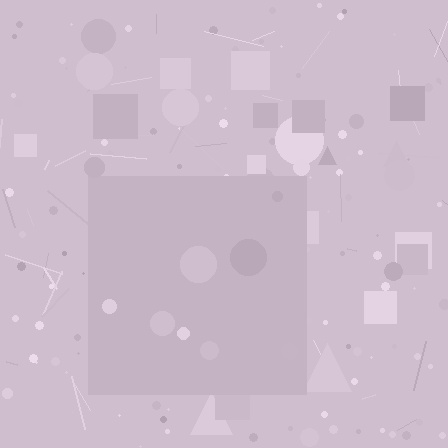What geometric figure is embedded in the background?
A square is embedded in the background.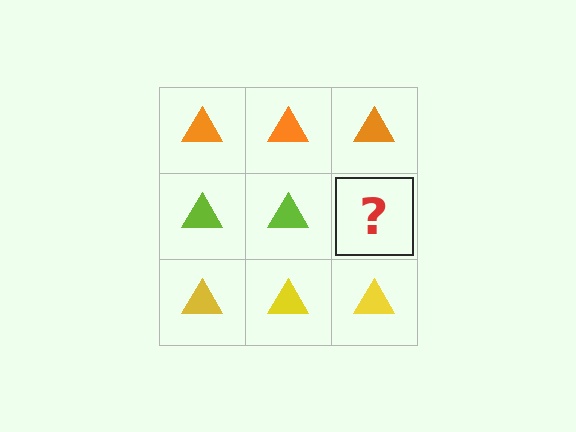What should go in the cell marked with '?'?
The missing cell should contain a lime triangle.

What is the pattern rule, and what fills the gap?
The rule is that each row has a consistent color. The gap should be filled with a lime triangle.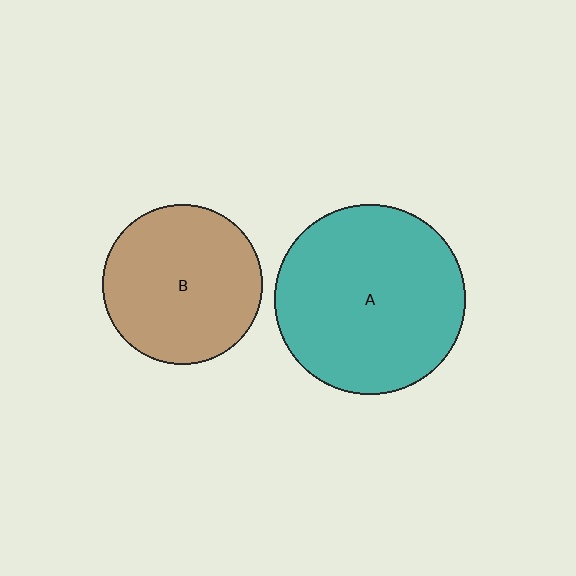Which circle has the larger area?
Circle A (teal).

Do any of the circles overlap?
No, none of the circles overlap.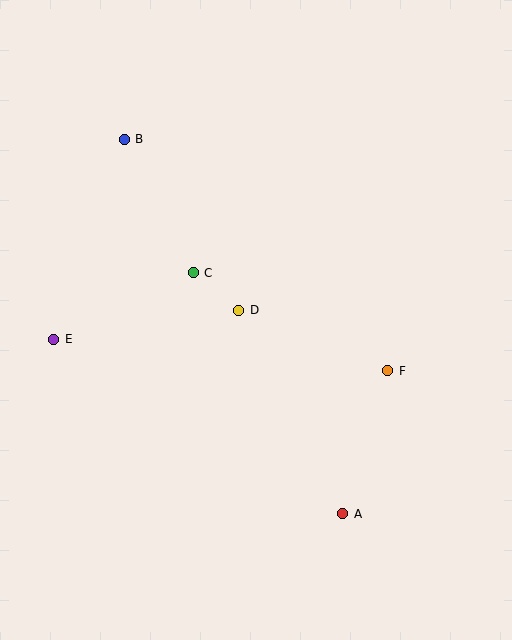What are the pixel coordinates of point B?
Point B is at (124, 139).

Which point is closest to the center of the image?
Point D at (239, 310) is closest to the center.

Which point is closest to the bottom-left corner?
Point E is closest to the bottom-left corner.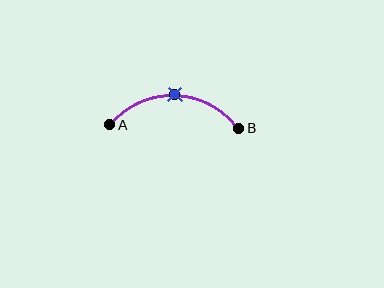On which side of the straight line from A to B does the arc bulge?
The arc bulges above the straight line connecting A and B.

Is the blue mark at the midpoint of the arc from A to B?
Yes. The blue mark lies on the arc at equal arc-length from both A and B — it is the arc midpoint.